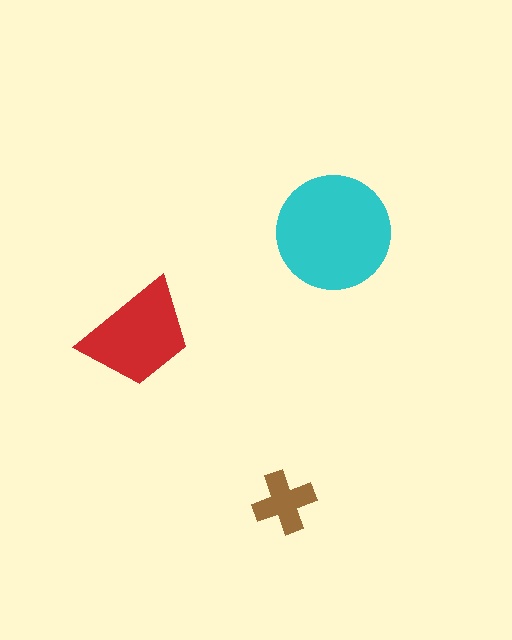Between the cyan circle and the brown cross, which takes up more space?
The cyan circle.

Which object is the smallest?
The brown cross.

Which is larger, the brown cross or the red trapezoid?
The red trapezoid.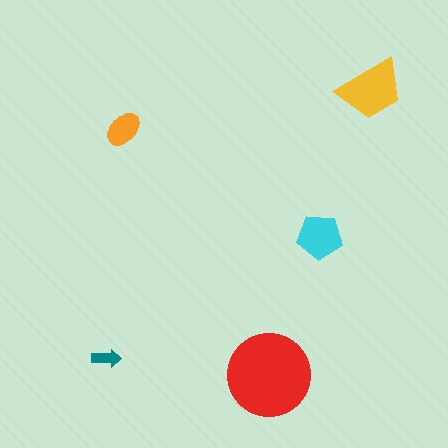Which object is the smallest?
The teal arrow.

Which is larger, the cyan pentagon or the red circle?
The red circle.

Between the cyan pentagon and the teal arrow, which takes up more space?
The cyan pentagon.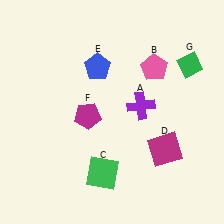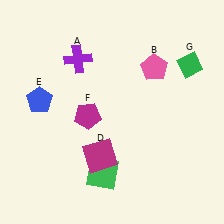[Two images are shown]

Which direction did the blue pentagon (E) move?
The blue pentagon (E) moved left.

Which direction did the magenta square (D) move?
The magenta square (D) moved left.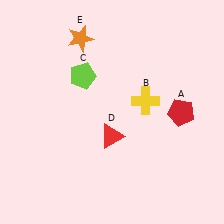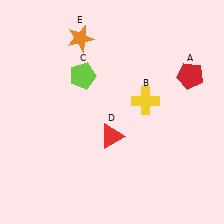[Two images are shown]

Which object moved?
The red pentagon (A) moved up.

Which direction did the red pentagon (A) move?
The red pentagon (A) moved up.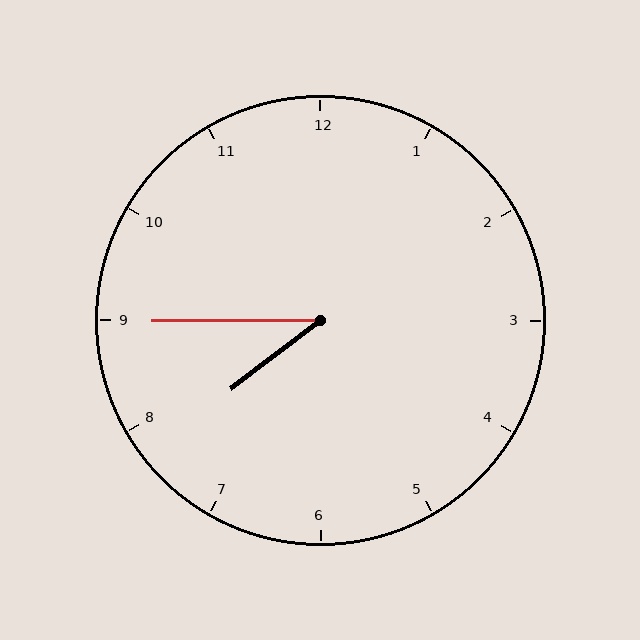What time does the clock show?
7:45.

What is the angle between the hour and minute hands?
Approximately 38 degrees.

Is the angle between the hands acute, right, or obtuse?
It is acute.